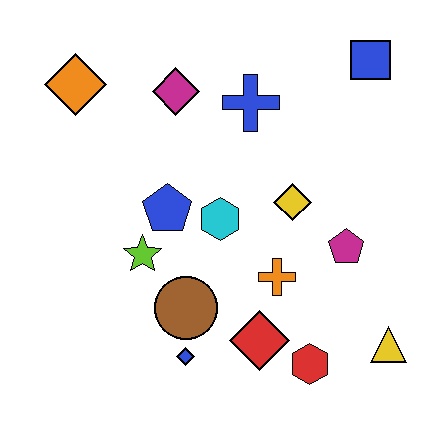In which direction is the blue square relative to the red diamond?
The blue square is above the red diamond.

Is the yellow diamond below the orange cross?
No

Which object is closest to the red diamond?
The red hexagon is closest to the red diamond.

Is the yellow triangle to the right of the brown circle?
Yes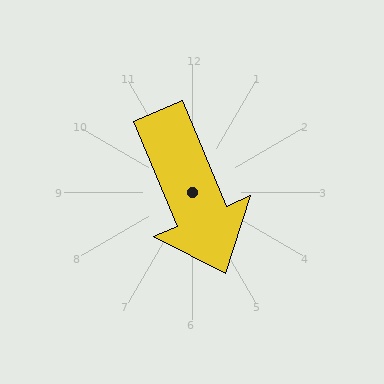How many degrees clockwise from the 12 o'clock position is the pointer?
Approximately 157 degrees.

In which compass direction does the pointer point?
Southeast.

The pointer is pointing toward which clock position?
Roughly 5 o'clock.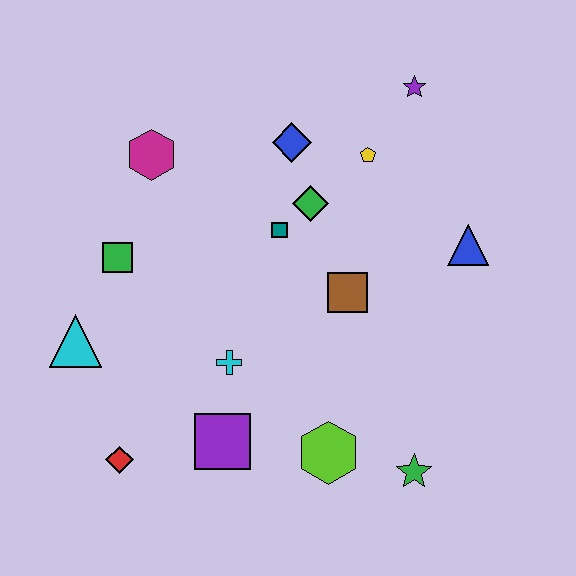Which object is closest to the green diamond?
The teal square is closest to the green diamond.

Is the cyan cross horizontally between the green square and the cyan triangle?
No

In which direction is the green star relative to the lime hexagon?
The green star is to the right of the lime hexagon.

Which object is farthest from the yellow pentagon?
The red diamond is farthest from the yellow pentagon.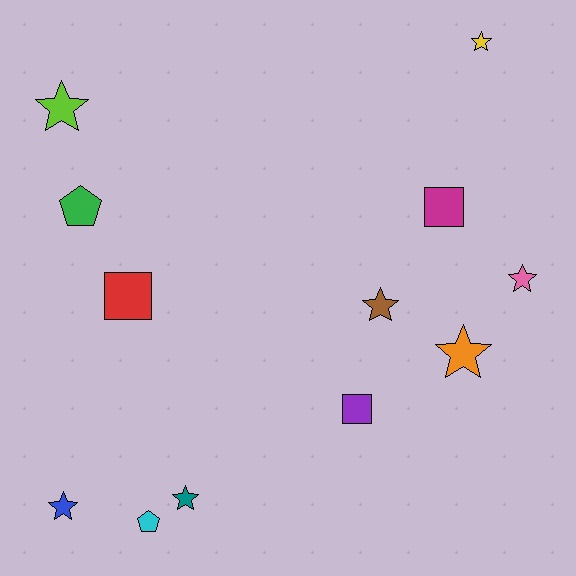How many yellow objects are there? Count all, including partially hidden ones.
There is 1 yellow object.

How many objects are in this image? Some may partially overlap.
There are 12 objects.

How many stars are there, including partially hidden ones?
There are 7 stars.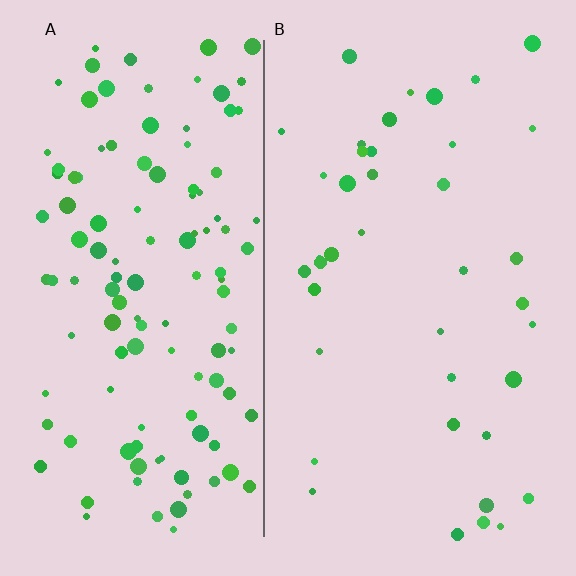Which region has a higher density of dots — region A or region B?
A (the left).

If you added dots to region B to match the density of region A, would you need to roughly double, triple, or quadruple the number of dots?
Approximately triple.